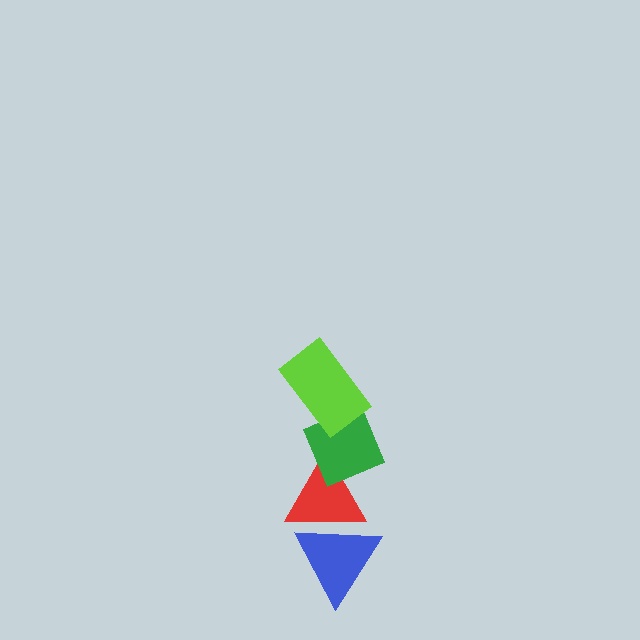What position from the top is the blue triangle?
The blue triangle is 4th from the top.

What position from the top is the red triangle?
The red triangle is 3rd from the top.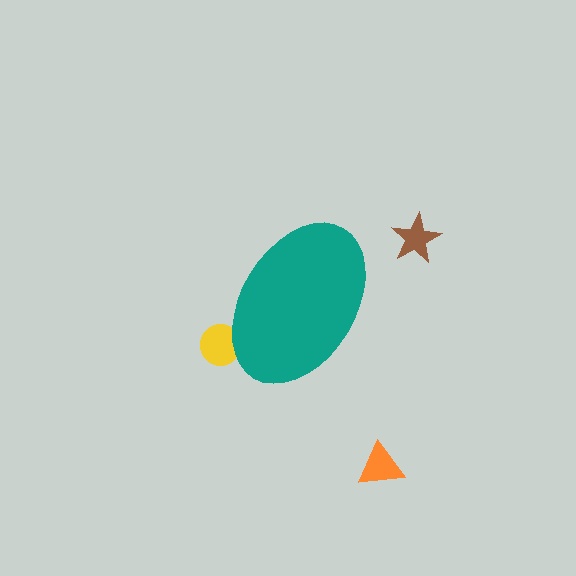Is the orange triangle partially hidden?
No, the orange triangle is fully visible.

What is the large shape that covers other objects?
A teal ellipse.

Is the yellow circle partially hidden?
Yes, the yellow circle is partially hidden behind the teal ellipse.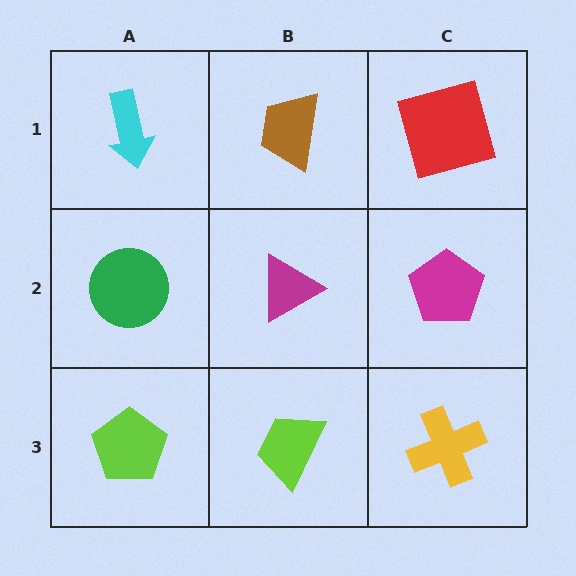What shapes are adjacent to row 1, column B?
A magenta triangle (row 2, column B), a cyan arrow (row 1, column A), a red square (row 1, column C).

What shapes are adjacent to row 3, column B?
A magenta triangle (row 2, column B), a lime pentagon (row 3, column A), a yellow cross (row 3, column C).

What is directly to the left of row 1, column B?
A cyan arrow.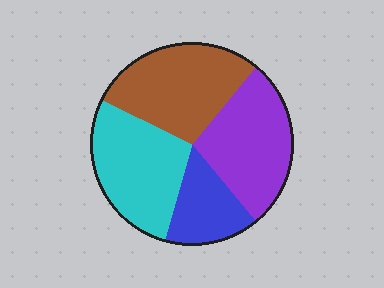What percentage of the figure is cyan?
Cyan covers 28% of the figure.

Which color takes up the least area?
Blue, at roughly 15%.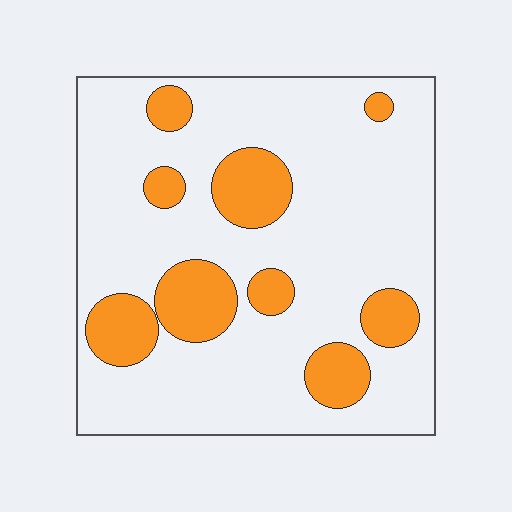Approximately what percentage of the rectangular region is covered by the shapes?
Approximately 20%.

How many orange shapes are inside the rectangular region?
9.